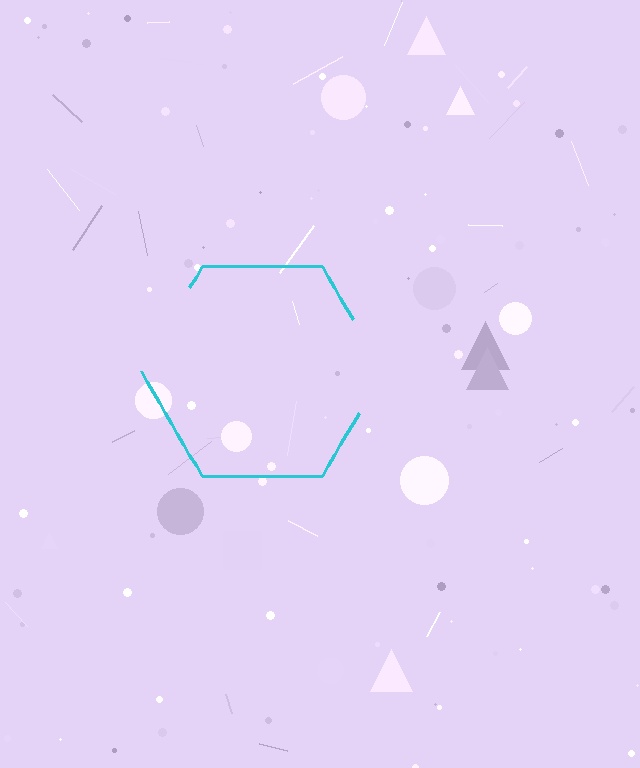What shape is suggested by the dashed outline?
The dashed outline suggests a hexagon.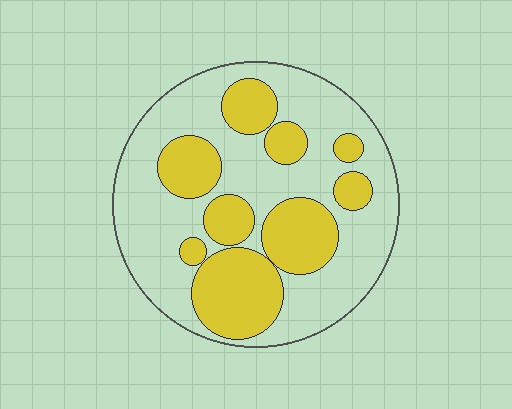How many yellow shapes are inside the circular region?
9.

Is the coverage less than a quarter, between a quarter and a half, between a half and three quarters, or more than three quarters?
Between a quarter and a half.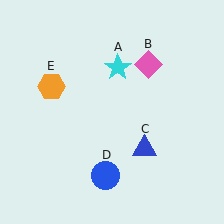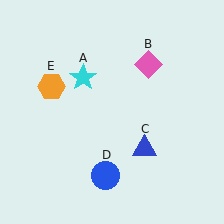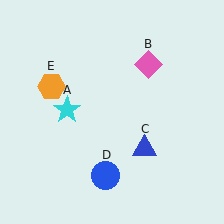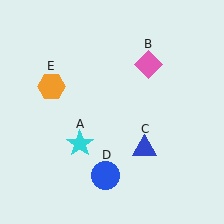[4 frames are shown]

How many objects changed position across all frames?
1 object changed position: cyan star (object A).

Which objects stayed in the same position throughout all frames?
Pink diamond (object B) and blue triangle (object C) and blue circle (object D) and orange hexagon (object E) remained stationary.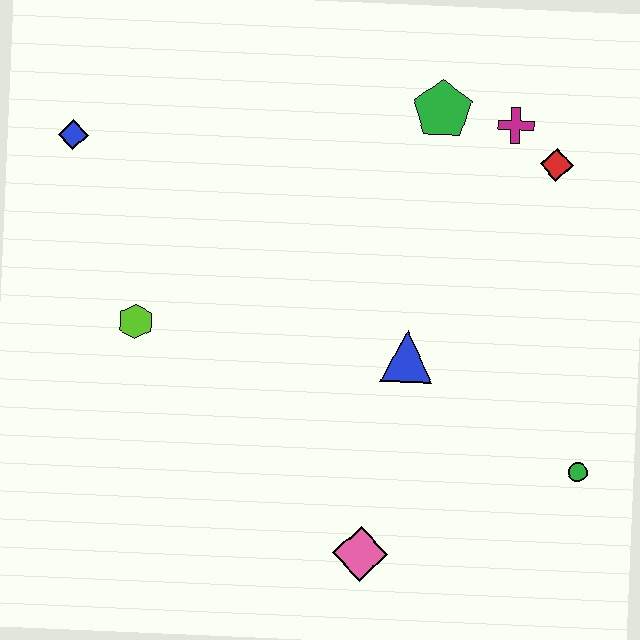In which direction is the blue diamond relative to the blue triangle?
The blue diamond is to the left of the blue triangle.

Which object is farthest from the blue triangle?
The blue diamond is farthest from the blue triangle.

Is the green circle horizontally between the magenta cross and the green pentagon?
No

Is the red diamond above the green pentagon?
No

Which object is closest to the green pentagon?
The magenta cross is closest to the green pentagon.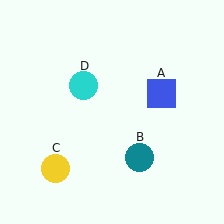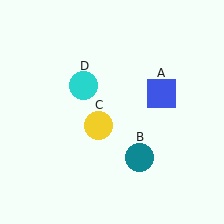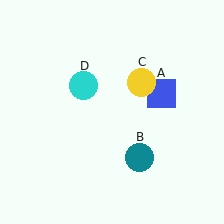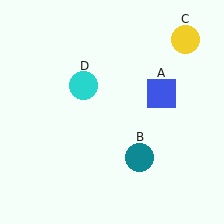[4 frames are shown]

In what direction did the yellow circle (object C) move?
The yellow circle (object C) moved up and to the right.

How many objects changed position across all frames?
1 object changed position: yellow circle (object C).